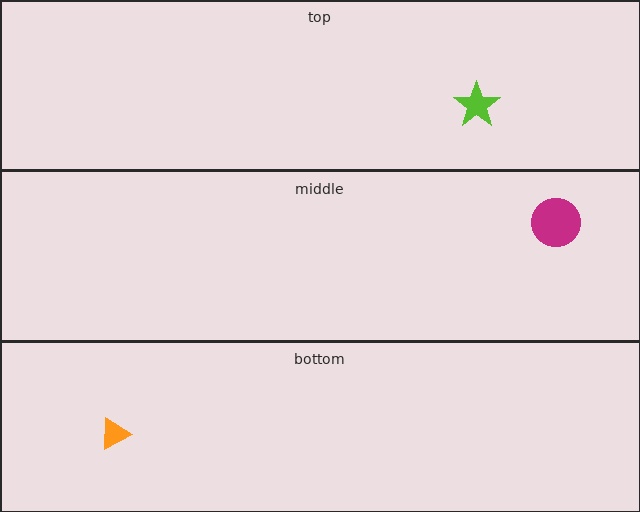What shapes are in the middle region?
The magenta circle.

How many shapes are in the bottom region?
1.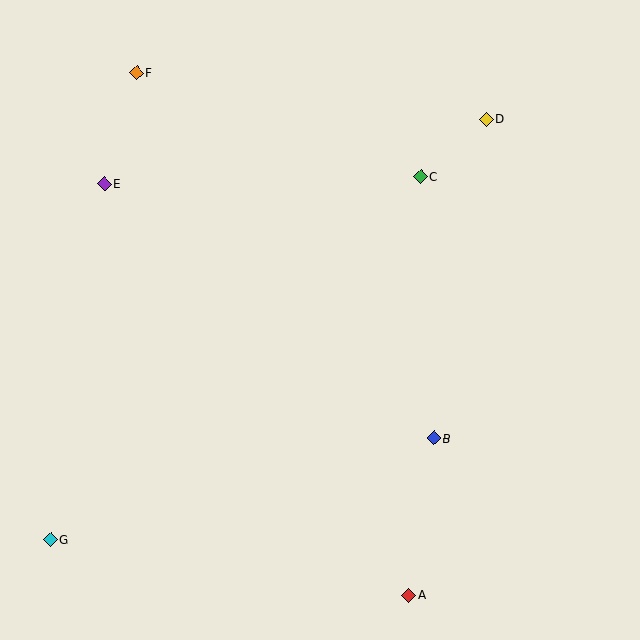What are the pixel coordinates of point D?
Point D is at (486, 119).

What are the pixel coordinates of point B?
Point B is at (434, 438).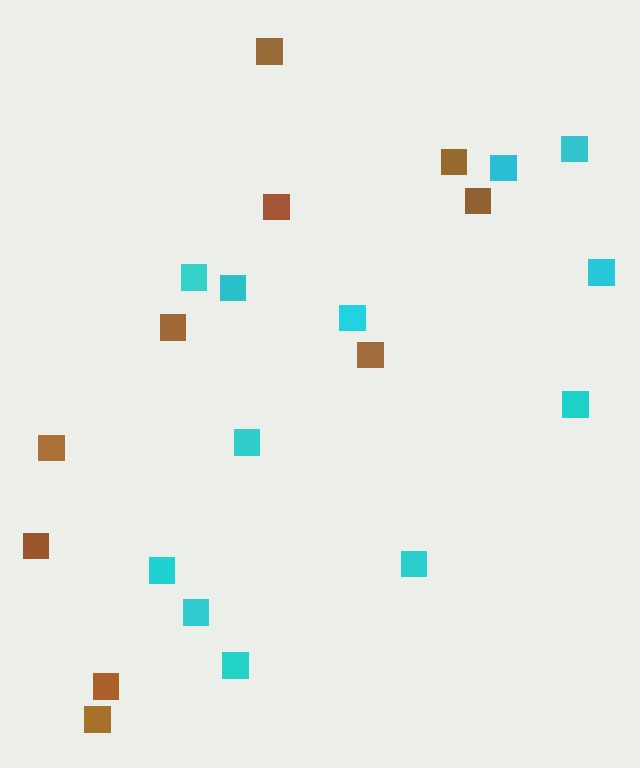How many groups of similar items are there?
There are 2 groups: one group of brown squares (10) and one group of cyan squares (12).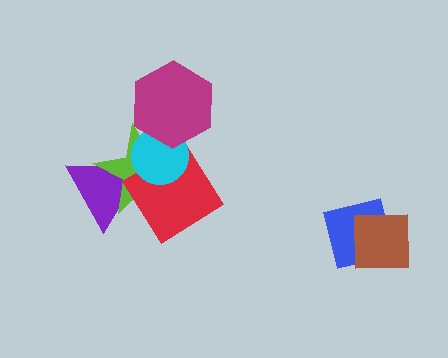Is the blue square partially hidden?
Yes, it is partially covered by another shape.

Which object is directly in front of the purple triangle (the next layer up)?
The lime star is directly in front of the purple triangle.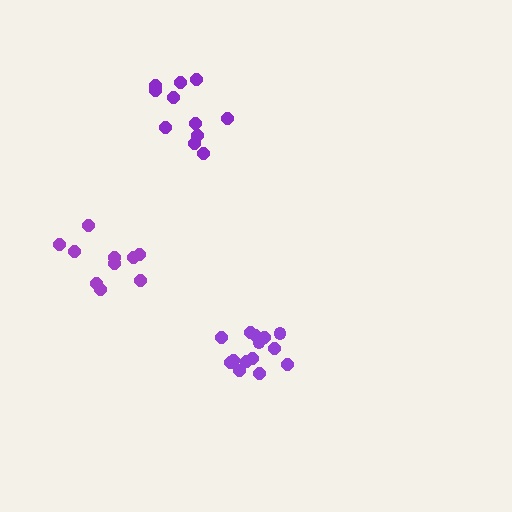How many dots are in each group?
Group 1: 10 dots, Group 2: 11 dots, Group 3: 14 dots (35 total).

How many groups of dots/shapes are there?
There are 3 groups.